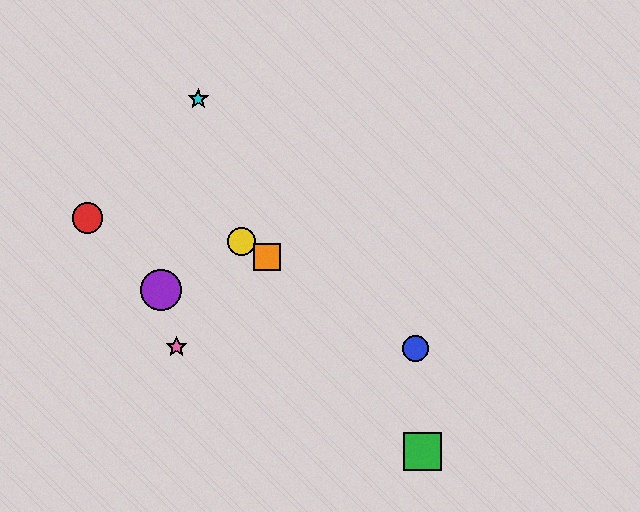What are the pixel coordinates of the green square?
The green square is at (423, 451).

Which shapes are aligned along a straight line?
The blue circle, the yellow circle, the orange square are aligned along a straight line.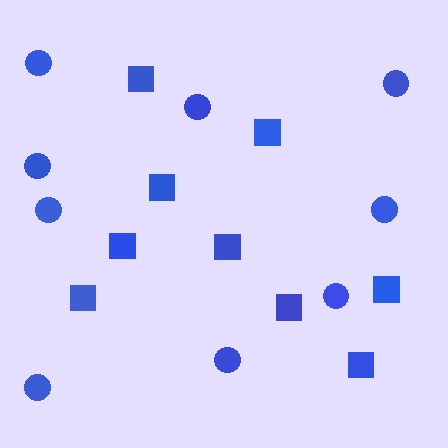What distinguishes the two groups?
There are 2 groups: one group of squares (9) and one group of circles (9).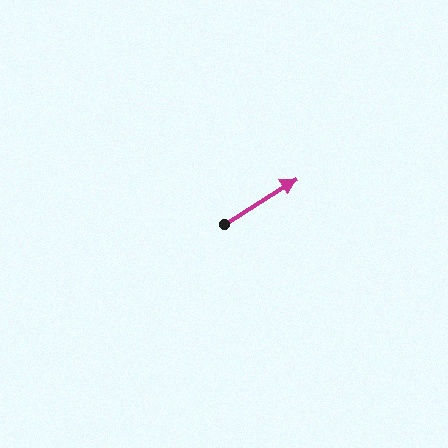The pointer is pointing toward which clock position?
Roughly 2 o'clock.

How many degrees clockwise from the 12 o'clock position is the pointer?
Approximately 58 degrees.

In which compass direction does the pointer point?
Northeast.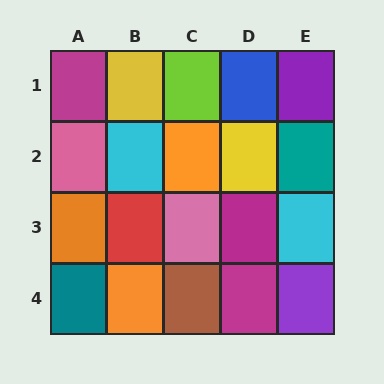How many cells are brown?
1 cell is brown.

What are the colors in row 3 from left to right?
Orange, red, pink, magenta, cyan.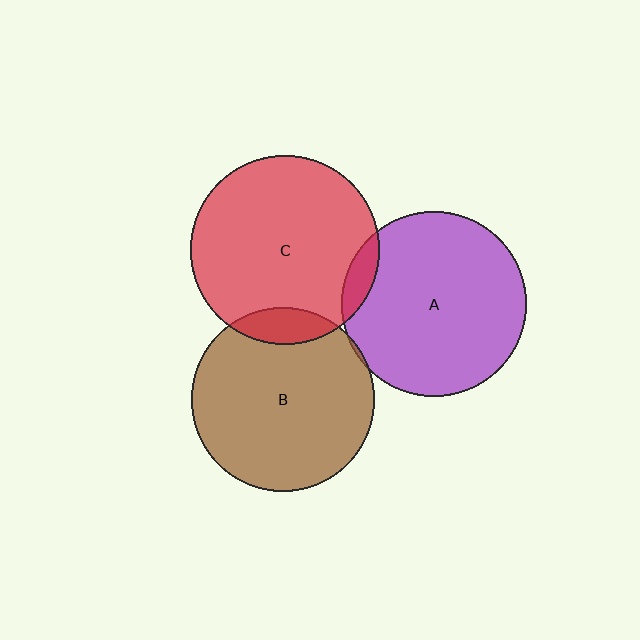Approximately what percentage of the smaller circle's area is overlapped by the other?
Approximately 5%.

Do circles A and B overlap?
Yes.